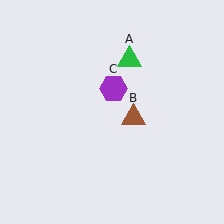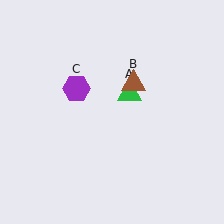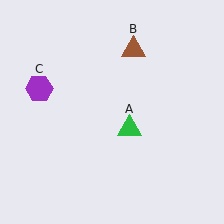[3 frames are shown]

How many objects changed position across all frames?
3 objects changed position: green triangle (object A), brown triangle (object B), purple hexagon (object C).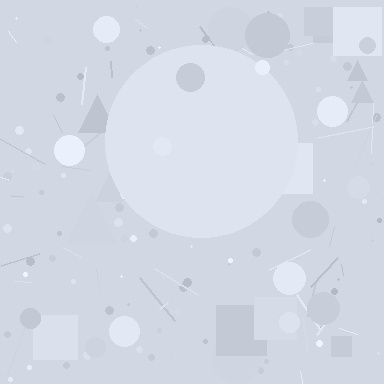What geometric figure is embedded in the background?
A circle is embedded in the background.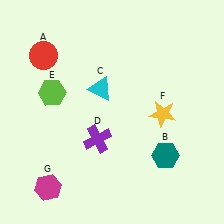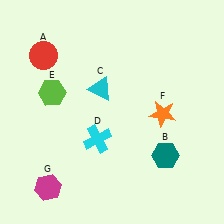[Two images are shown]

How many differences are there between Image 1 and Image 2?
There are 2 differences between the two images.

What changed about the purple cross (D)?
In Image 1, D is purple. In Image 2, it changed to cyan.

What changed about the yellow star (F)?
In Image 1, F is yellow. In Image 2, it changed to orange.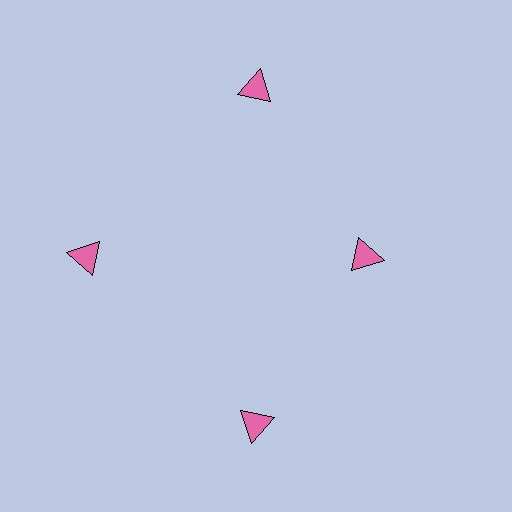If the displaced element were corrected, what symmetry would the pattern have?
It would have 4-fold rotational symmetry — the pattern would map onto itself every 90 degrees.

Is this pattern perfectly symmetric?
No. The 4 pink triangles are arranged in a ring, but one element near the 3 o'clock position is pulled inward toward the center, breaking the 4-fold rotational symmetry.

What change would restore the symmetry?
The symmetry would be restored by moving it outward, back onto the ring so that all 4 triangles sit at equal angles and equal distance from the center.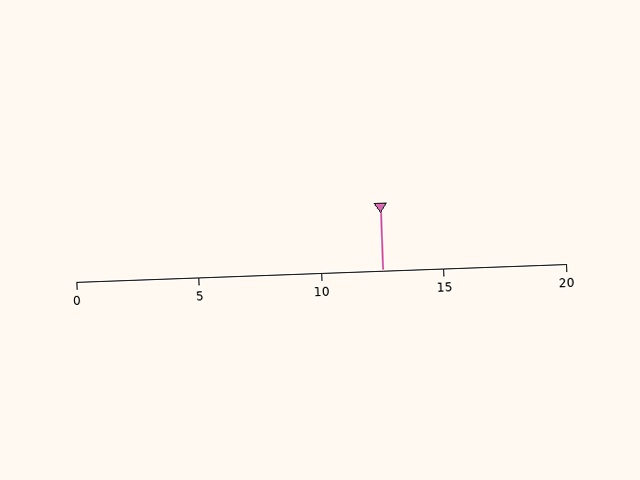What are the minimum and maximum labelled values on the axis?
The axis runs from 0 to 20.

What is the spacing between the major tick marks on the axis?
The major ticks are spaced 5 apart.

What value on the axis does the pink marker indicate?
The marker indicates approximately 12.5.